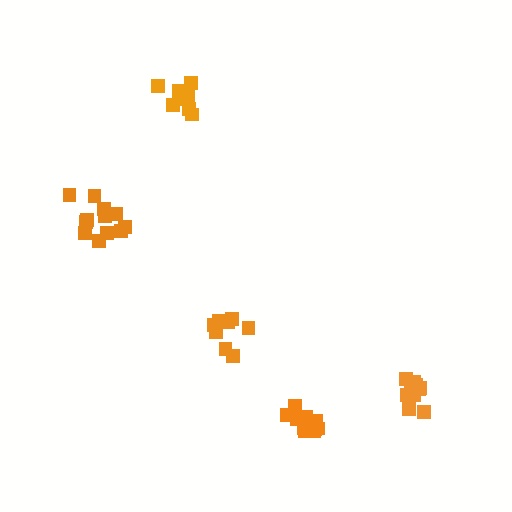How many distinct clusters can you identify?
There are 5 distinct clusters.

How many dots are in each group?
Group 1: 11 dots, Group 2: 12 dots, Group 3: 10 dots, Group 4: 9 dots, Group 5: 8 dots (50 total).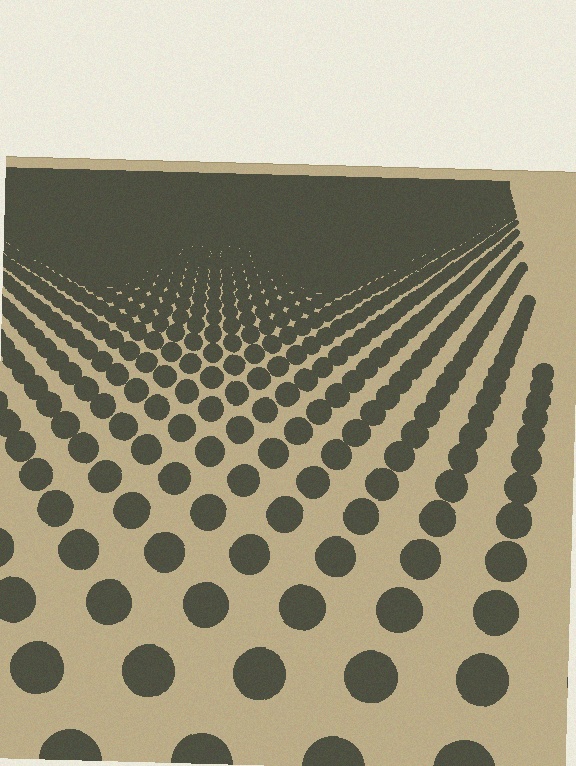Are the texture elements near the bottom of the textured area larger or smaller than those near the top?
Larger. Near the bottom, elements are closer to the viewer and appear at a bigger on-screen size.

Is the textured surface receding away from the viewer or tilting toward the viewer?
The surface is receding away from the viewer. Texture elements get smaller and denser toward the top.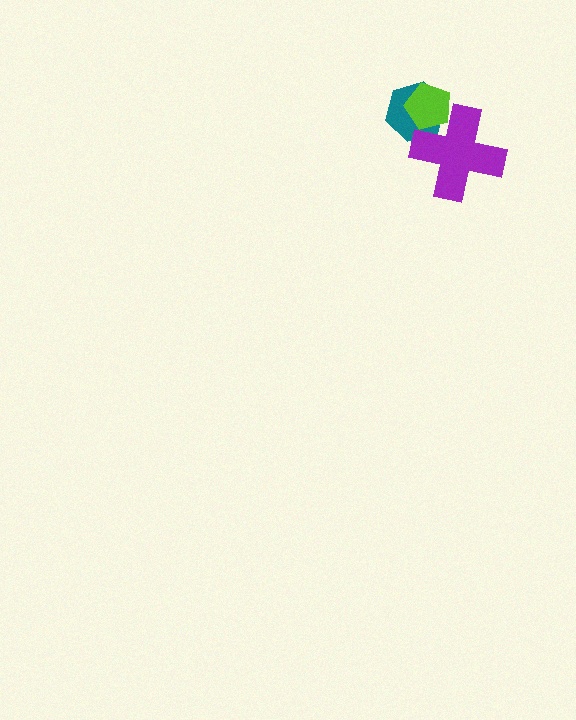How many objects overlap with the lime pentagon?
2 objects overlap with the lime pentagon.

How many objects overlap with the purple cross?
2 objects overlap with the purple cross.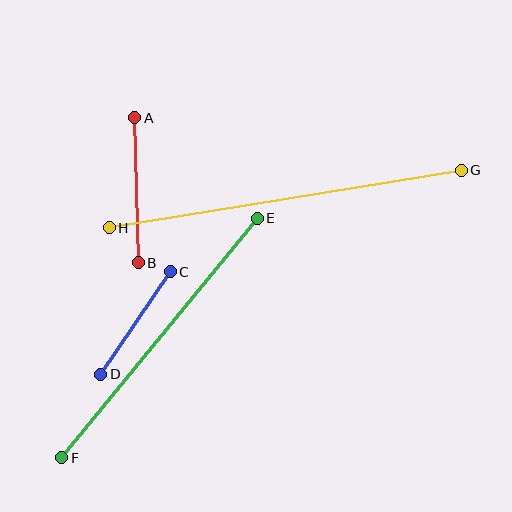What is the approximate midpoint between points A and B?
The midpoint is at approximately (137, 190) pixels.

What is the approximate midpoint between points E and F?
The midpoint is at approximately (159, 338) pixels.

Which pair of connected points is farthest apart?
Points G and H are farthest apart.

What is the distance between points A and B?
The distance is approximately 145 pixels.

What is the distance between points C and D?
The distance is approximately 124 pixels.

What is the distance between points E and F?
The distance is approximately 309 pixels.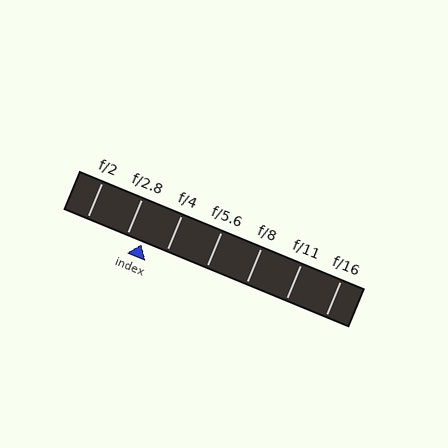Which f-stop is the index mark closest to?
The index mark is closest to f/2.8.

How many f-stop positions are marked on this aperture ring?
There are 7 f-stop positions marked.